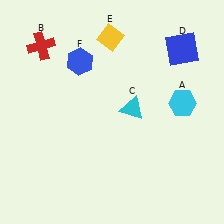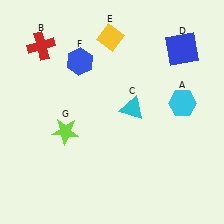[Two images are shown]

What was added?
A lime star (G) was added in Image 2.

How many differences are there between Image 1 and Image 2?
There is 1 difference between the two images.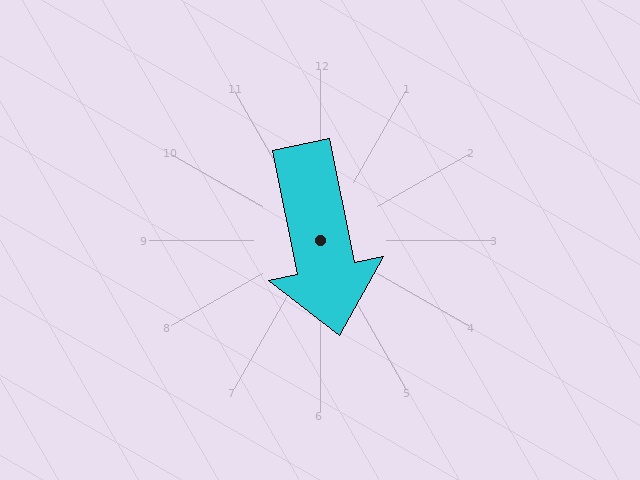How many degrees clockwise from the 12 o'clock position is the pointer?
Approximately 169 degrees.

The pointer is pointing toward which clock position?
Roughly 6 o'clock.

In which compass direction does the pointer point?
South.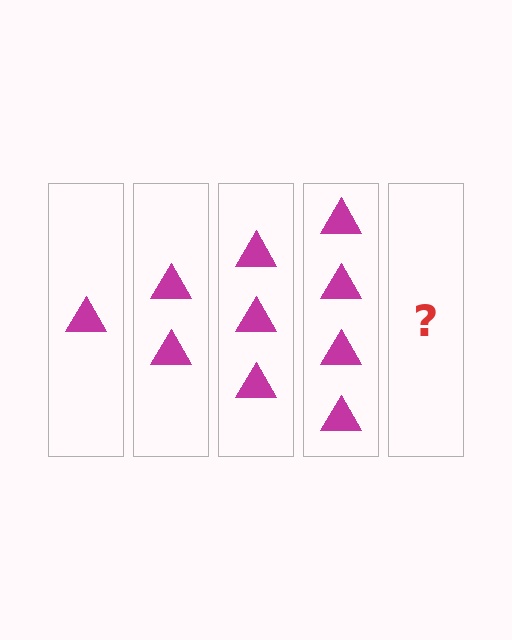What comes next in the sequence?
The next element should be 5 triangles.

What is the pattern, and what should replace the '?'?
The pattern is that each step adds one more triangle. The '?' should be 5 triangles.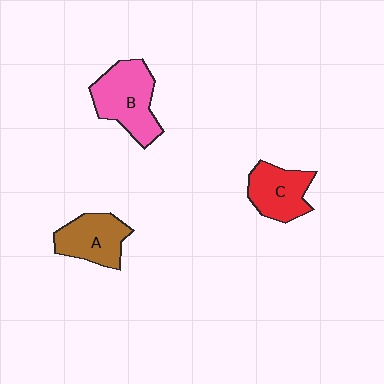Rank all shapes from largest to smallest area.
From largest to smallest: B (pink), A (brown), C (red).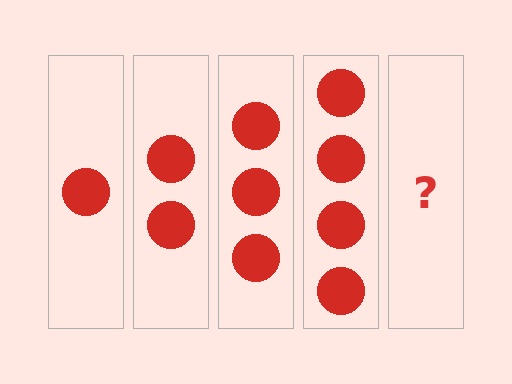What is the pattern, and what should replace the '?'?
The pattern is that each step adds one more circle. The '?' should be 5 circles.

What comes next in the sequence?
The next element should be 5 circles.